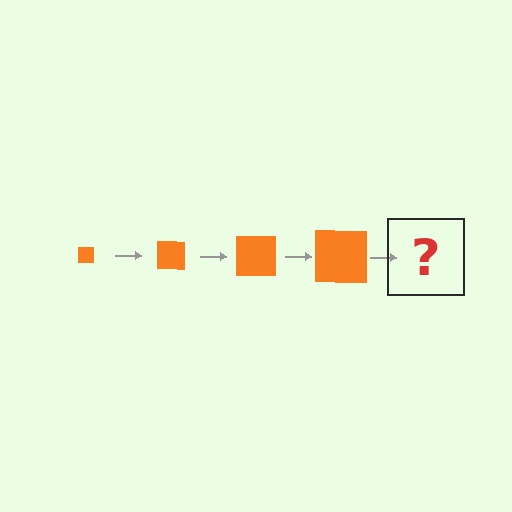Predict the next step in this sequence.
The next step is an orange square, larger than the previous one.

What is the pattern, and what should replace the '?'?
The pattern is that the square gets progressively larger each step. The '?' should be an orange square, larger than the previous one.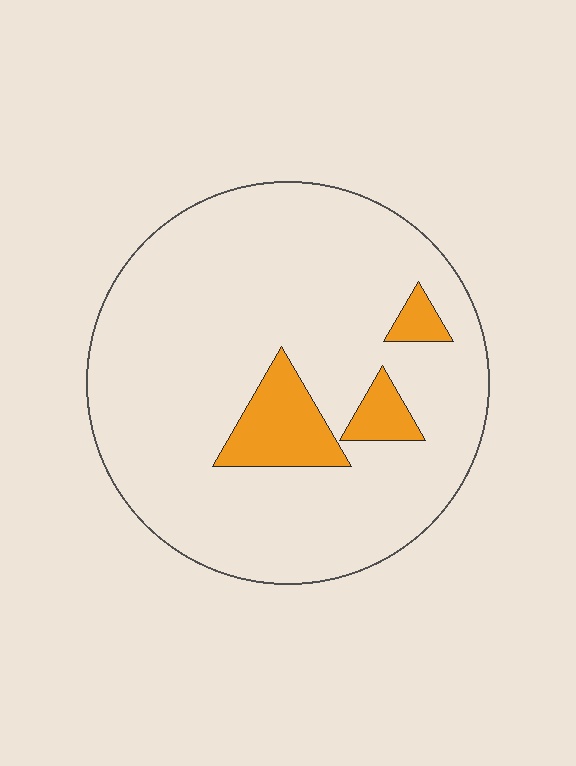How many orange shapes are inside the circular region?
3.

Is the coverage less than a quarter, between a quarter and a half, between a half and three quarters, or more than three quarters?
Less than a quarter.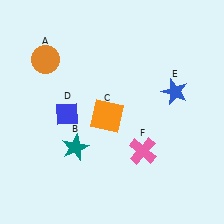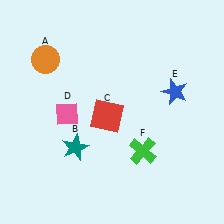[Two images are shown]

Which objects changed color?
C changed from orange to red. D changed from blue to pink. F changed from pink to green.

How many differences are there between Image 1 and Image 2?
There are 3 differences between the two images.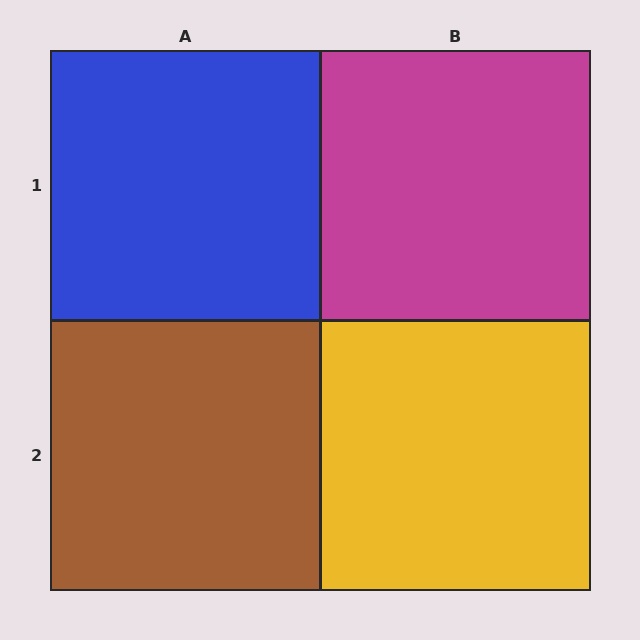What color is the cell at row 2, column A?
Brown.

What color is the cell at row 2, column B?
Yellow.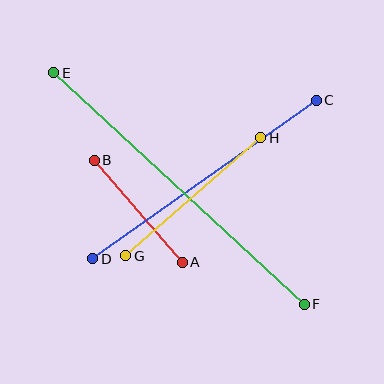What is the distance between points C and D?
The distance is approximately 274 pixels.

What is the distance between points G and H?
The distance is approximately 179 pixels.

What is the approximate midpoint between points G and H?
The midpoint is at approximately (193, 197) pixels.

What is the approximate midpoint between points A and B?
The midpoint is at approximately (138, 211) pixels.